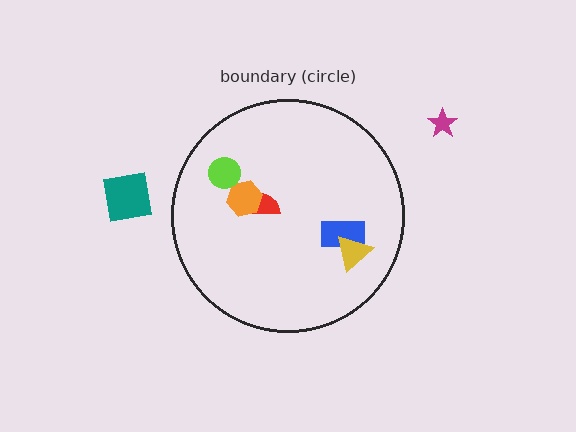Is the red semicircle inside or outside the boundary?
Inside.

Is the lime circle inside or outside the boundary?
Inside.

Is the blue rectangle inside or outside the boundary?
Inside.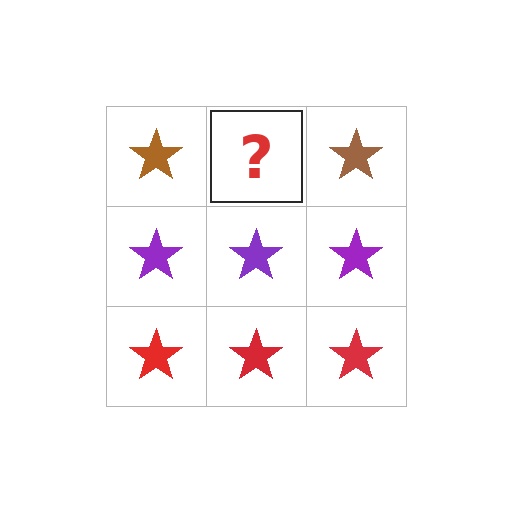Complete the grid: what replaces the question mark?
The question mark should be replaced with a brown star.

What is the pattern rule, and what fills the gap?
The rule is that each row has a consistent color. The gap should be filled with a brown star.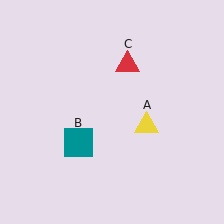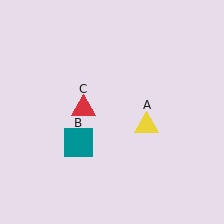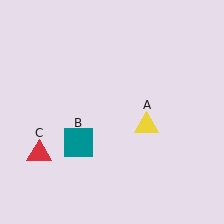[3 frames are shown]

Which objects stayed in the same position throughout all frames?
Yellow triangle (object A) and teal square (object B) remained stationary.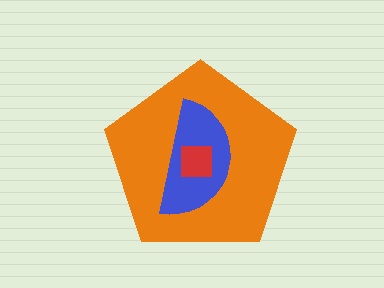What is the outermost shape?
The orange pentagon.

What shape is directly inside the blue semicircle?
The red square.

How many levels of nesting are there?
3.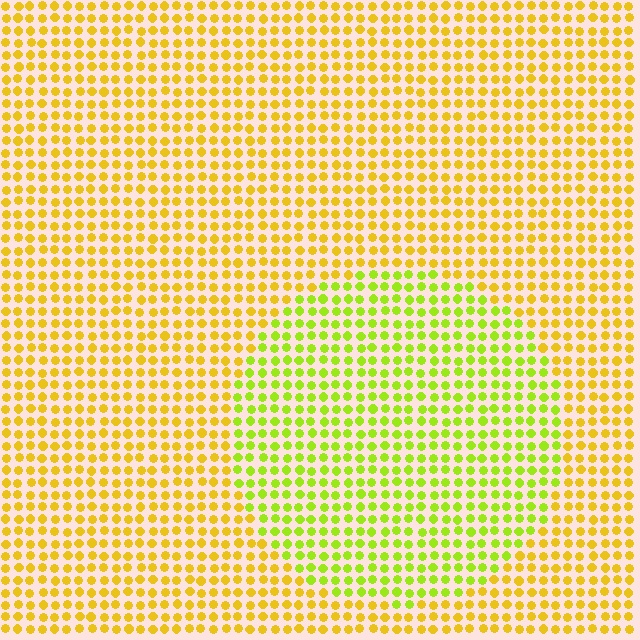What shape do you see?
I see a circle.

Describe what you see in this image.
The image is filled with small yellow elements in a uniform arrangement. A circle-shaped region is visible where the elements are tinted to a slightly different hue, forming a subtle color boundary.